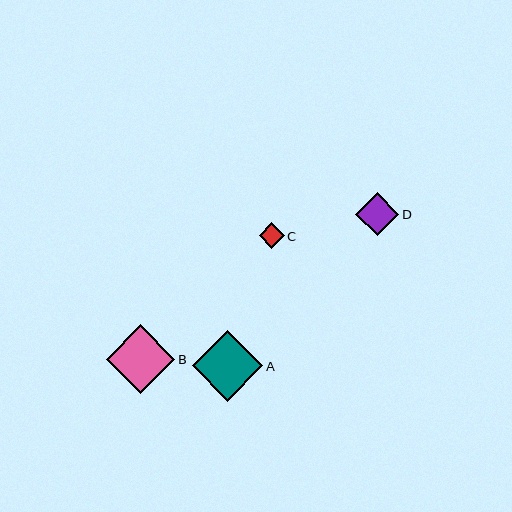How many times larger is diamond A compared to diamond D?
Diamond A is approximately 1.6 times the size of diamond D.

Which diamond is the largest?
Diamond A is the largest with a size of approximately 71 pixels.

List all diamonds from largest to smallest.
From largest to smallest: A, B, D, C.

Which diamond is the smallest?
Diamond C is the smallest with a size of approximately 25 pixels.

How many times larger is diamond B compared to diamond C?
Diamond B is approximately 2.7 times the size of diamond C.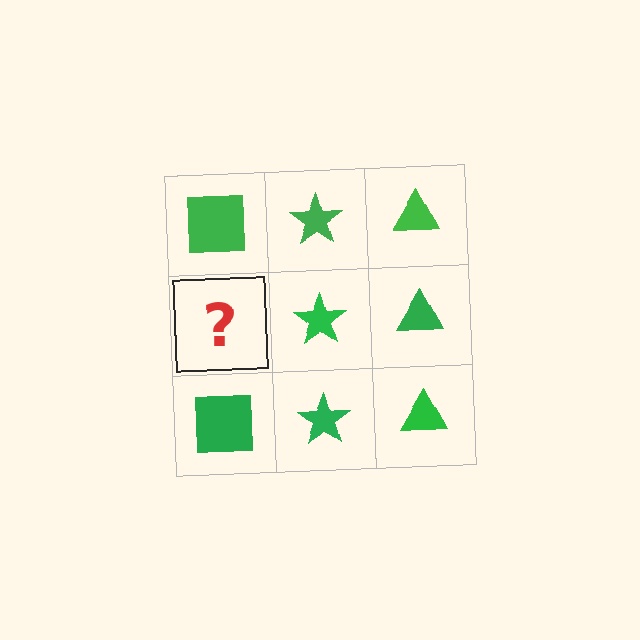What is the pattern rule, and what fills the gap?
The rule is that each column has a consistent shape. The gap should be filled with a green square.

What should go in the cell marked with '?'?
The missing cell should contain a green square.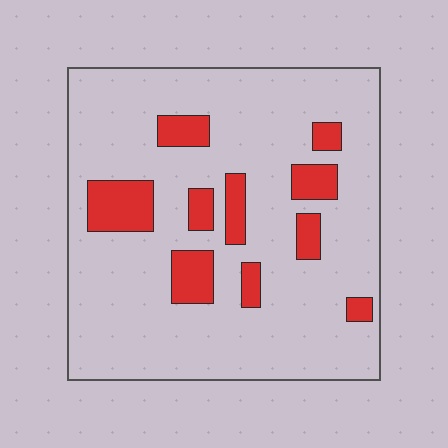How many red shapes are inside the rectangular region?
10.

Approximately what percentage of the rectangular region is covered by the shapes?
Approximately 15%.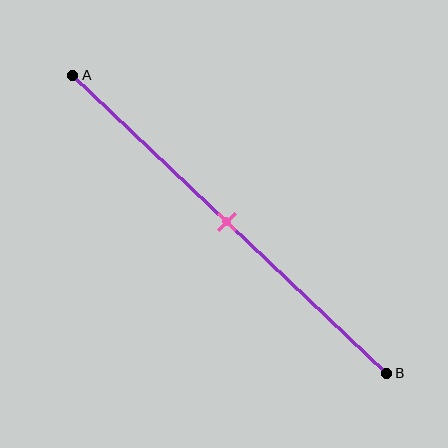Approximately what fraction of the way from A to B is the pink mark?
The pink mark is approximately 50% of the way from A to B.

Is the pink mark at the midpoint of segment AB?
Yes, the mark is approximately at the midpoint.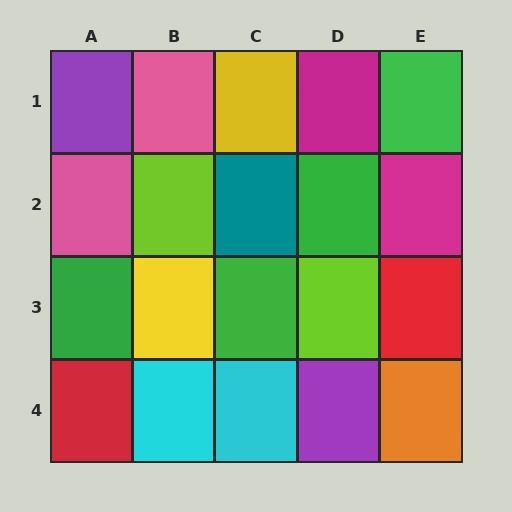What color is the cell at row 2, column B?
Lime.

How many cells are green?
4 cells are green.